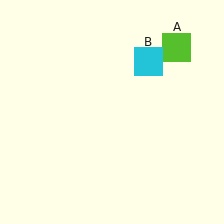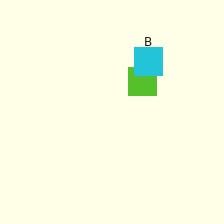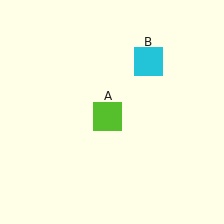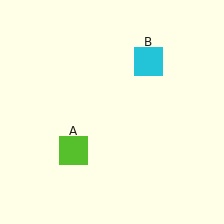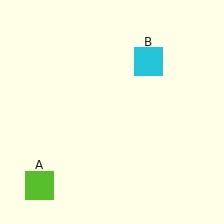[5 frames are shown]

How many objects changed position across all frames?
1 object changed position: lime square (object A).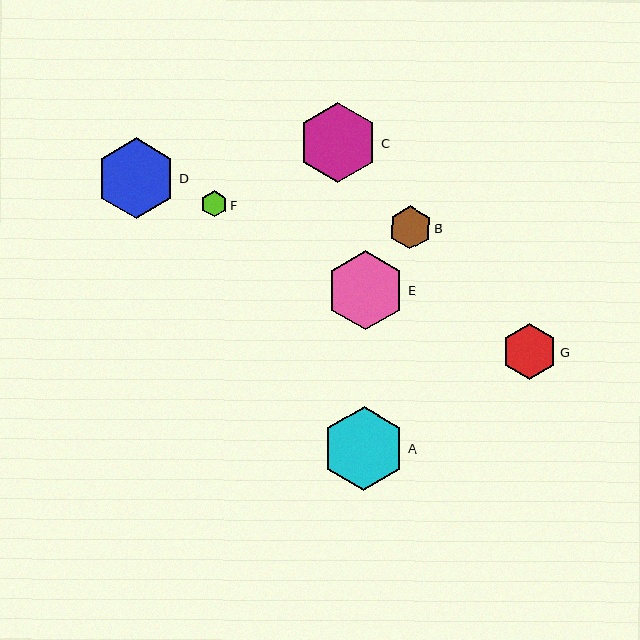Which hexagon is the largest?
Hexagon A is the largest with a size of approximately 84 pixels.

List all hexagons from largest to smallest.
From largest to smallest: A, D, C, E, G, B, F.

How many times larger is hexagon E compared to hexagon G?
Hexagon E is approximately 1.4 times the size of hexagon G.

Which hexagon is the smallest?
Hexagon F is the smallest with a size of approximately 26 pixels.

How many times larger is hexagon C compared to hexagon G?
Hexagon C is approximately 1.4 times the size of hexagon G.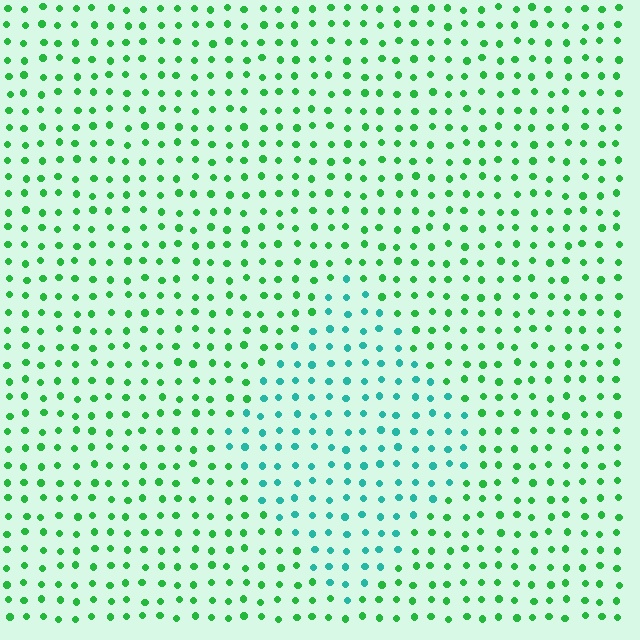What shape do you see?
I see a diamond.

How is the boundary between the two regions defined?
The boundary is defined purely by a slight shift in hue (about 43 degrees). Spacing, size, and orientation are identical on both sides.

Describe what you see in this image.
The image is filled with small green elements in a uniform arrangement. A diamond-shaped region is visible where the elements are tinted to a slightly different hue, forming a subtle color boundary.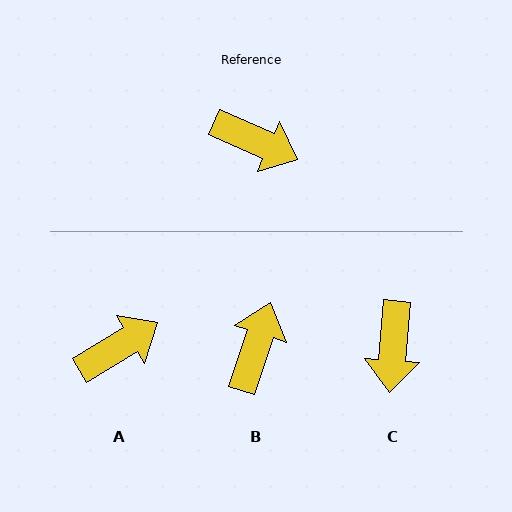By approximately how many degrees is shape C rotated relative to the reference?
Approximately 70 degrees clockwise.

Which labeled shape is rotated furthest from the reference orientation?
B, about 97 degrees away.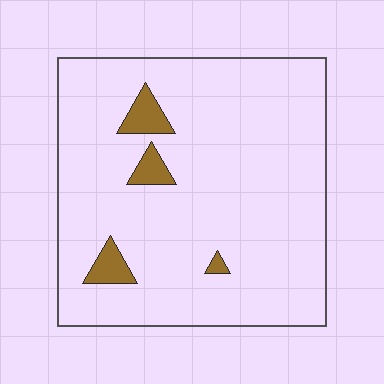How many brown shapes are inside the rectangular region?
4.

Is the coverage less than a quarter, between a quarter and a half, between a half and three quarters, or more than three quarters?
Less than a quarter.